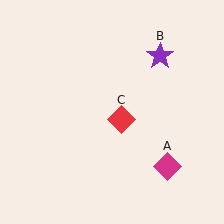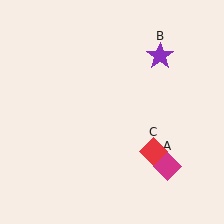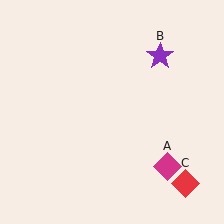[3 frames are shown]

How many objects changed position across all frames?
1 object changed position: red diamond (object C).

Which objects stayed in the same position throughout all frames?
Magenta diamond (object A) and purple star (object B) remained stationary.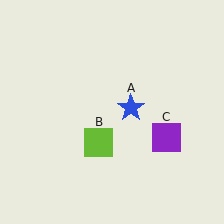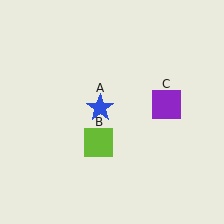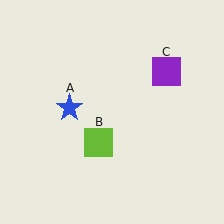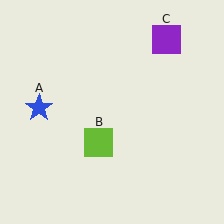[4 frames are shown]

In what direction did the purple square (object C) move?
The purple square (object C) moved up.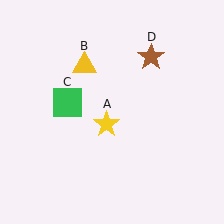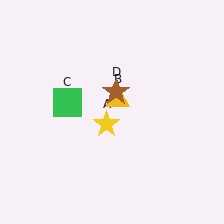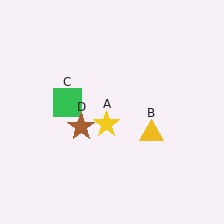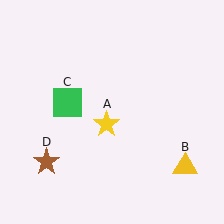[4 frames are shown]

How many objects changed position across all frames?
2 objects changed position: yellow triangle (object B), brown star (object D).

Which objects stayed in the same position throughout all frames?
Yellow star (object A) and green square (object C) remained stationary.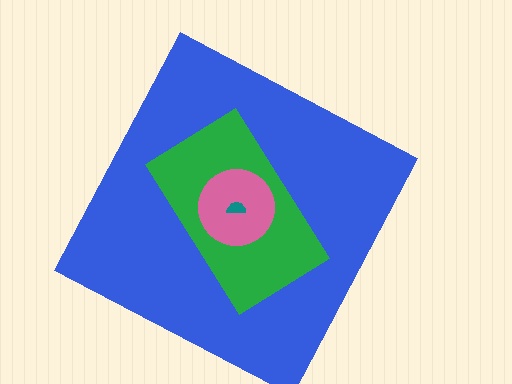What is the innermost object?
The teal semicircle.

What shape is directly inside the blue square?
The green rectangle.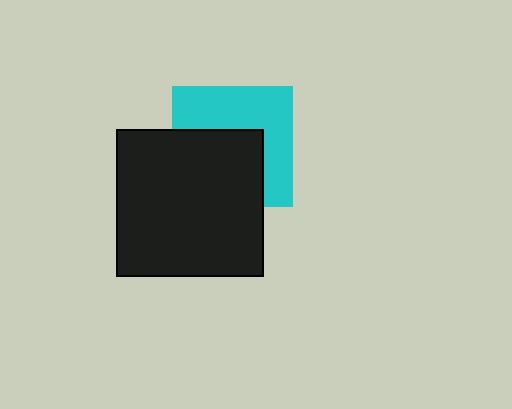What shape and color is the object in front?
The object in front is a black square.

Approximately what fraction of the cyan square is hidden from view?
Roughly 48% of the cyan square is hidden behind the black square.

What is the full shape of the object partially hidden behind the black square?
The partially hidden object is a cyan square.